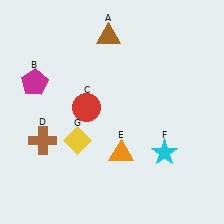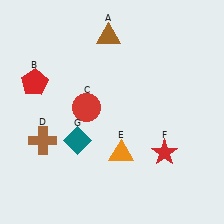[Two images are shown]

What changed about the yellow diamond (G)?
In Image 1, G is yellow. In Image 2, it changed to teal.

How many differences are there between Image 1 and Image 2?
There are 3 differences between the two images.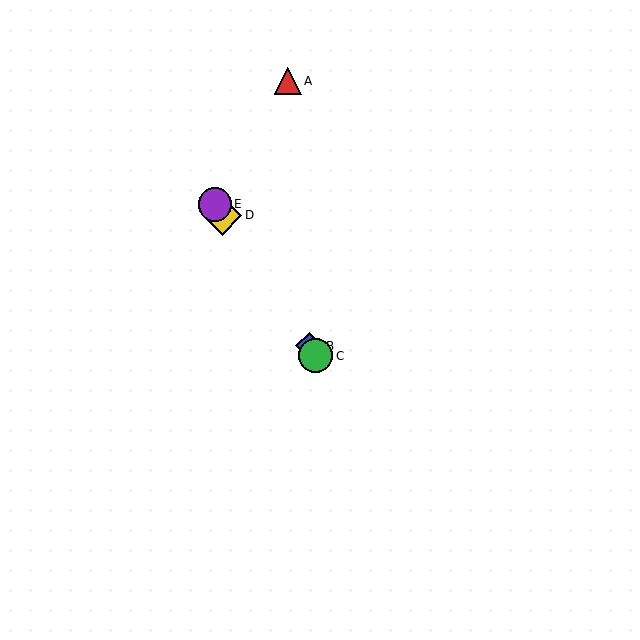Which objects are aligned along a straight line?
Objects B, C, D, E are aligned along a straight line.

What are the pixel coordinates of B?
Object B is at (309, 346).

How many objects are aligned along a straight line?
4 objects (B, C, D, E) are aligned along a straight line.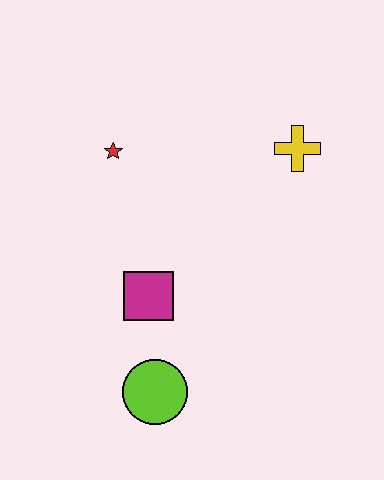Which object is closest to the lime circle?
The magenta square is closest to the lime circle.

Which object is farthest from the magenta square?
The yellow cross is farthest from the magenta square.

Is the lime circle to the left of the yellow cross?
Yes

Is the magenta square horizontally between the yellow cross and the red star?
Yes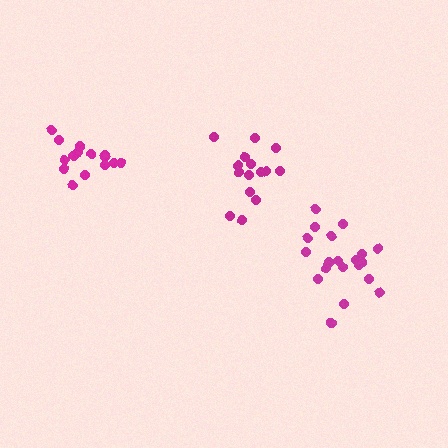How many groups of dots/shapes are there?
There are 3 groups.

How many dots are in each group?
Group 1: 15 dots, Group 2: 15 dots, Group 3: 20 dots (50 total).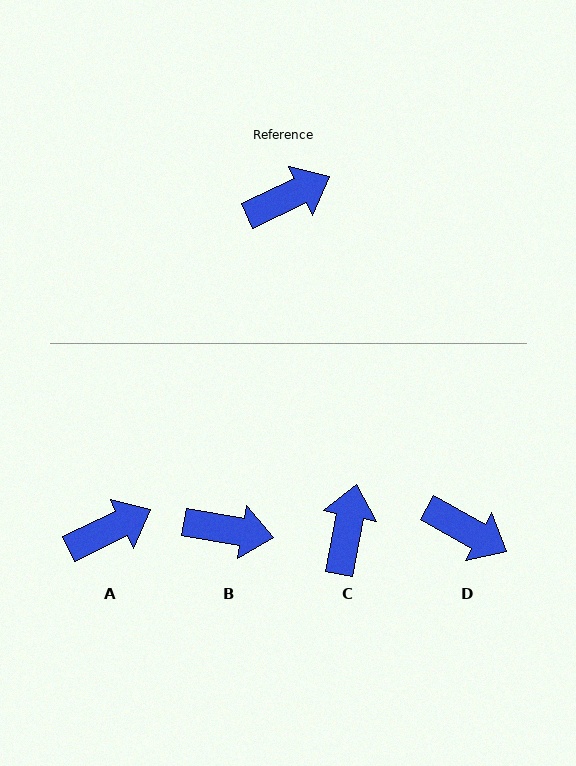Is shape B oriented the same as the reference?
No, it is off by about 36 degrees.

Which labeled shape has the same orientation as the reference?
A.